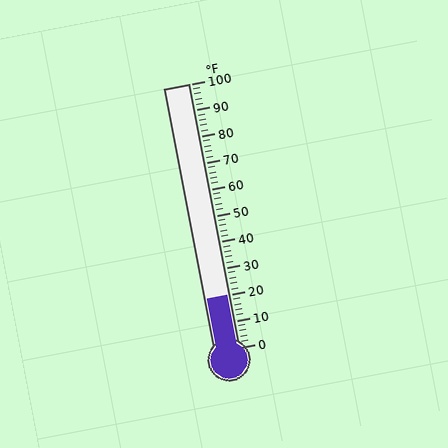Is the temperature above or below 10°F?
The temperature is above 10°F.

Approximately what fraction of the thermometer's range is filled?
The thermometer is filled to approximately 20% of its range.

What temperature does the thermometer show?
The thermometer shows approximately 20°F.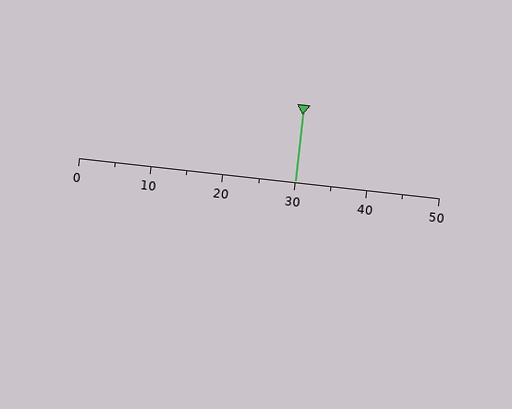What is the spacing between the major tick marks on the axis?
The major ticks are spaced 10 apart.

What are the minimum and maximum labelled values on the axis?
The axis runs from 0 to 50.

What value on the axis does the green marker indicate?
The marker indicates approximately 30.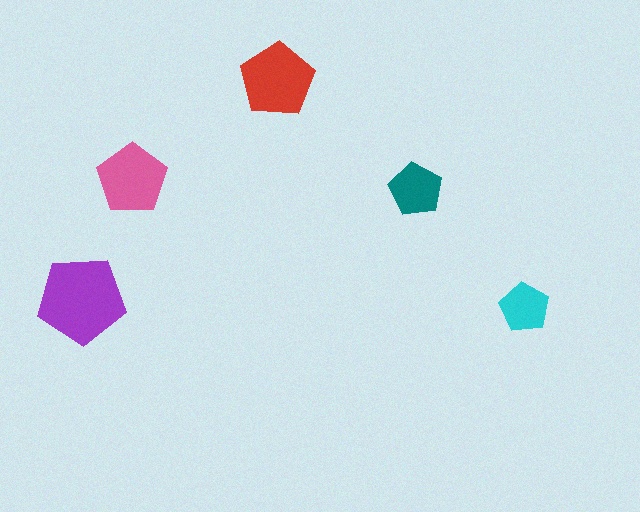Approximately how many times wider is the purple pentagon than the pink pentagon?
About 1.5 times wider.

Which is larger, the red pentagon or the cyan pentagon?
The red one.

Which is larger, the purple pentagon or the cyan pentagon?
The purple one.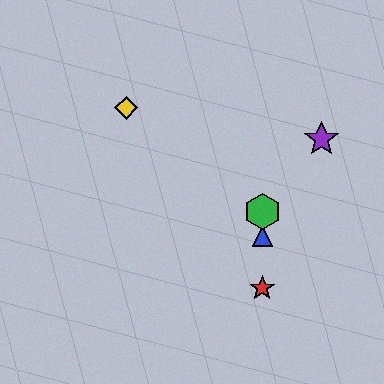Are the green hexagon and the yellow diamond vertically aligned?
No, the green hexagon is at x≈262 and the yellow diamond is at x≈126.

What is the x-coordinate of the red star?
The red star is at x≈262.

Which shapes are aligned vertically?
The red star, the blue triangle, the green hexagon are aligned vertically.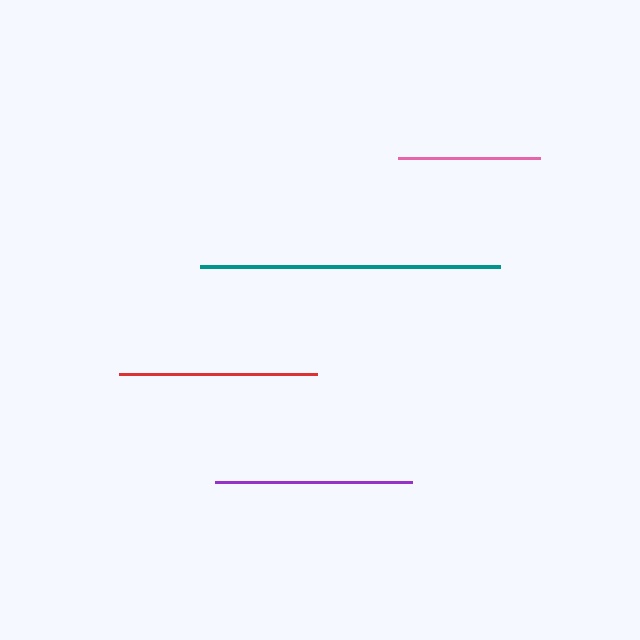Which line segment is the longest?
The teal line is the longest at approximately 299 pixels.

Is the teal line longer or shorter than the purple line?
The teal line is longer than the purple line.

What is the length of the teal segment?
The teal segment is approximately 299 pixels long.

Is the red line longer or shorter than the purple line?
The red line is longer than the purple line.